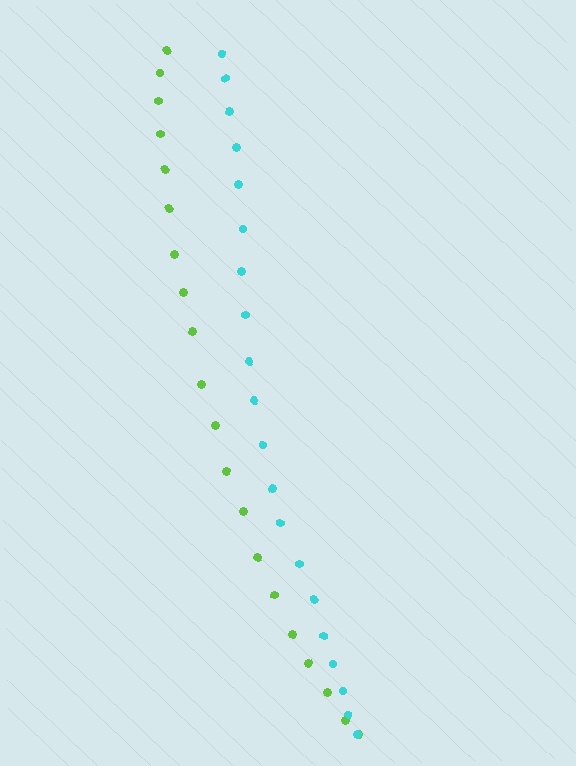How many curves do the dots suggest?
There are 2 distinct paths.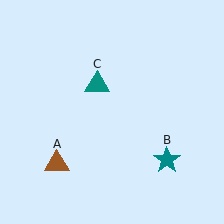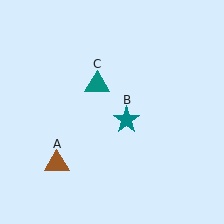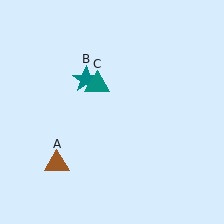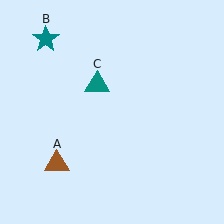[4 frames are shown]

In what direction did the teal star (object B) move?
The teal star (object B) moved up and to the left.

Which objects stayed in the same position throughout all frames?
Brown triangle (object A) and teal triangle (object C) remained stationary.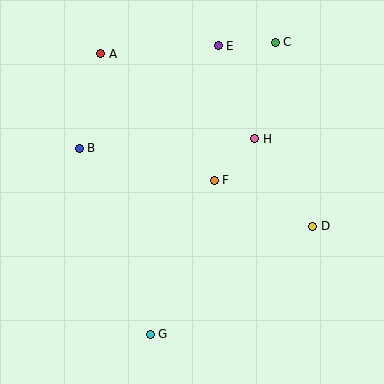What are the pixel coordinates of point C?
Point C is at (275, 42).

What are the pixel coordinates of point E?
Point E is at (218, 46).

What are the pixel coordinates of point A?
Point A is at (101, 54).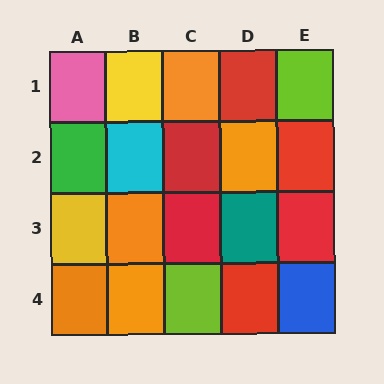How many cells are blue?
1 cell is blue.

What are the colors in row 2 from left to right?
Green, cyan, red, orange, red.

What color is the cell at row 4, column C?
Lime.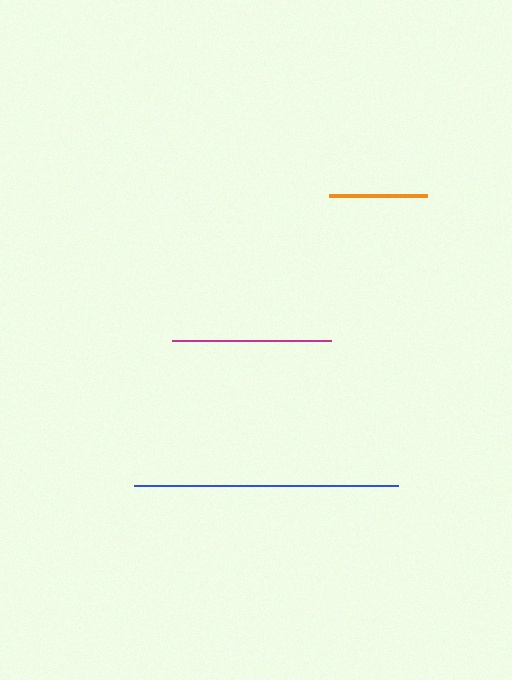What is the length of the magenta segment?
The magenta segment is approximately 159 pixels long.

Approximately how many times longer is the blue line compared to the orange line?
The blue line is approximately 2.7 times the length of the orange line.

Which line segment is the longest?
The blue line is the longest at approximately 264 pixels.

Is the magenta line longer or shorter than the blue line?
The blue line is longer than the magenta line.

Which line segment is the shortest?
The orange line is the shortest at approximately 99 pixels.